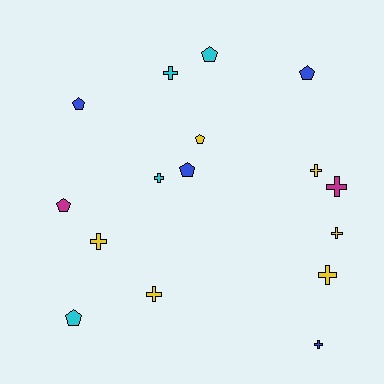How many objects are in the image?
There are 16 objects.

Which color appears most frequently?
Yellow, with 6 objects.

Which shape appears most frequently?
Cross, with 9 objects.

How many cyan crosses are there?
There are 2 cyan crosses.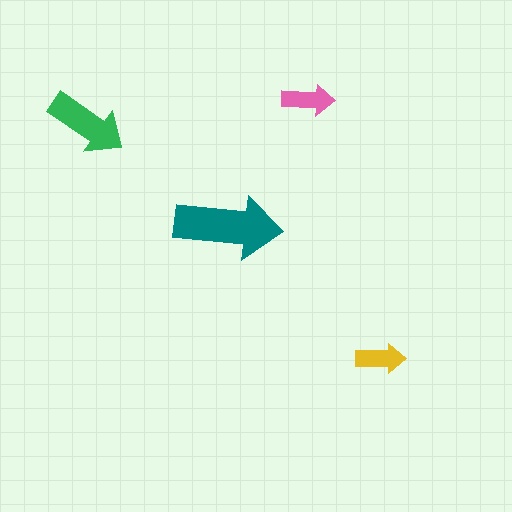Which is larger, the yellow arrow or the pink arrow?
The pink one.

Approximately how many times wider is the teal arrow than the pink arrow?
About 2 times wider.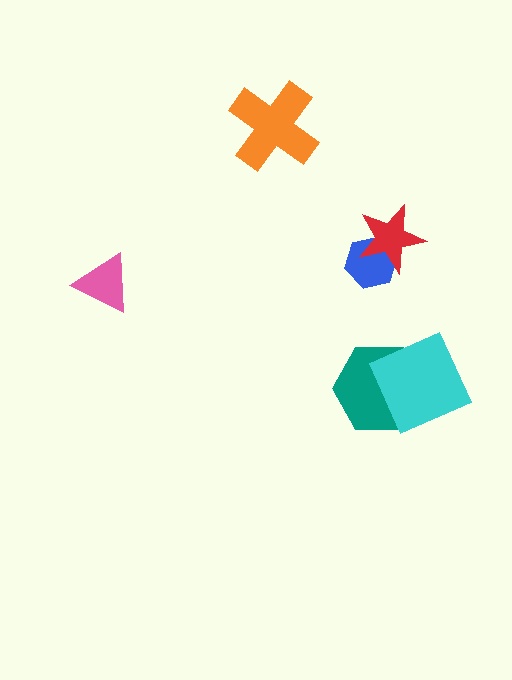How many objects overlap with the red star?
1 object overlaps with the red star.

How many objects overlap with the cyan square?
1 object overlaps with the cyan square.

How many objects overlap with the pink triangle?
0 objects overlap with the pink triangle.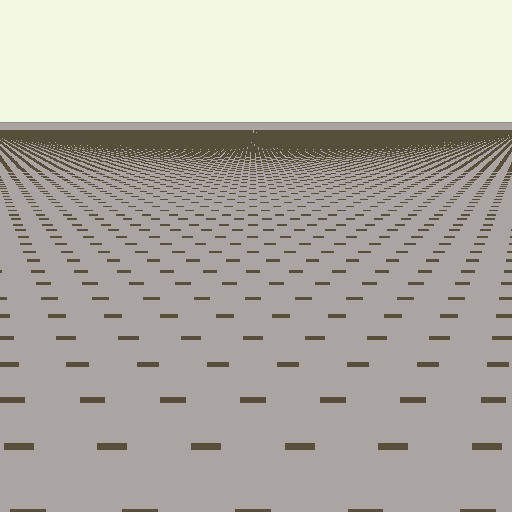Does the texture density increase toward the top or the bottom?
Density increases toward the top.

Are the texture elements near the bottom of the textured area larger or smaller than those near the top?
Larger. Near the bottom, elements are closer to the viewer and appear at a bigger on-screen size.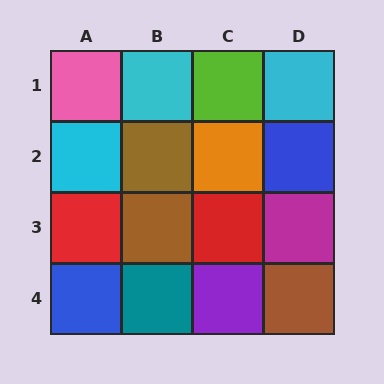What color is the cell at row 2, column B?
Brown.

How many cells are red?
2 cells are red.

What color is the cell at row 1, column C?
Lime.